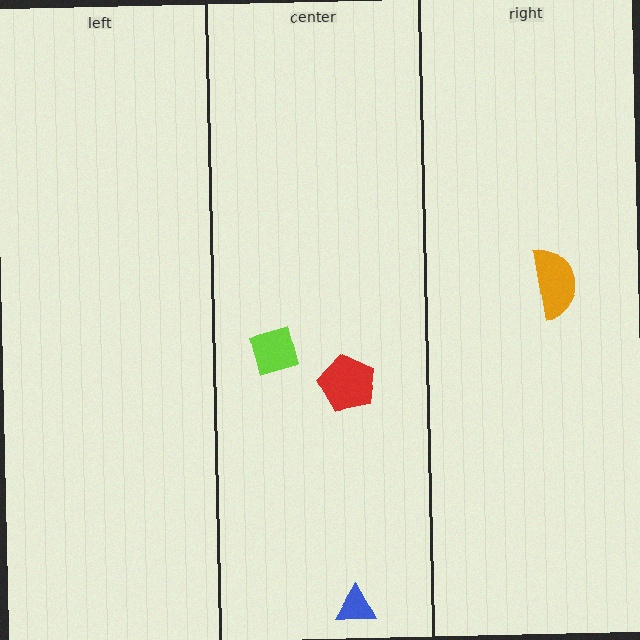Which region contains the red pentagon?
The center region.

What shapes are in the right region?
The orange semicircle.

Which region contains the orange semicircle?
The right region.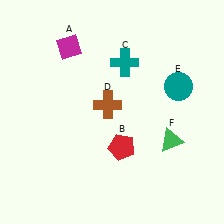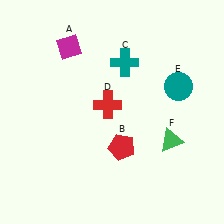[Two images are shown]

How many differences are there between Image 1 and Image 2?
There is 1 difference between the two images.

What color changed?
The cross (D) changed from brown in Image 1 to red in Image 2.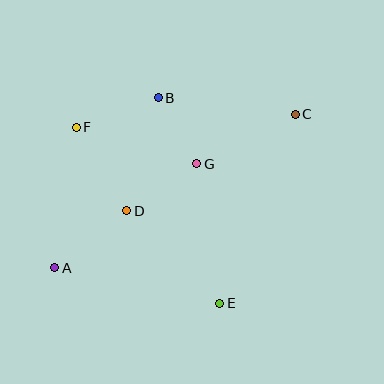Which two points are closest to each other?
Points B and G are closest to each other.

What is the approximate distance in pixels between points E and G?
The distance between E and G is approximately 141 pixels.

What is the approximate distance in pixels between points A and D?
The distance between A and D is approximately 92 pixels.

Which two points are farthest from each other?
Points A and C are farthest from each other.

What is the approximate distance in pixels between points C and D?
The distance between C and D is approximately 194 pixels.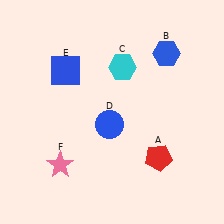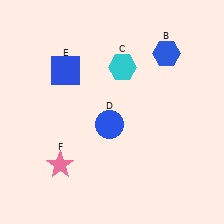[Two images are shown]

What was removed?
The red pentagon (A) was removed in Image 2.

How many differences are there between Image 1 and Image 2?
There is 1 difference between the two images.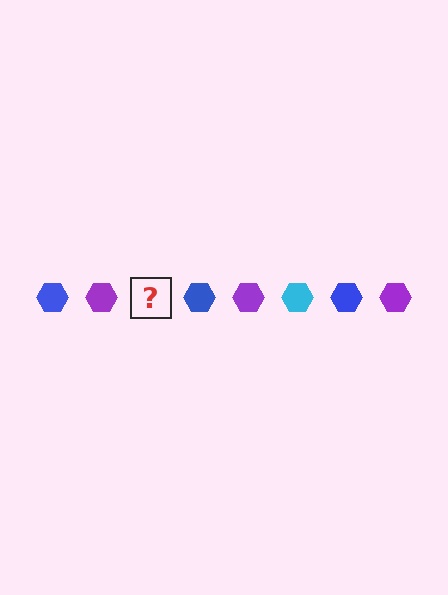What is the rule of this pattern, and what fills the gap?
The rule is that the pattern cycles through blue, purple, cyan hexagons. The gap should be filled with a cyan hexagon.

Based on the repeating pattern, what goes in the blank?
The blank should be a cyan hexagon.